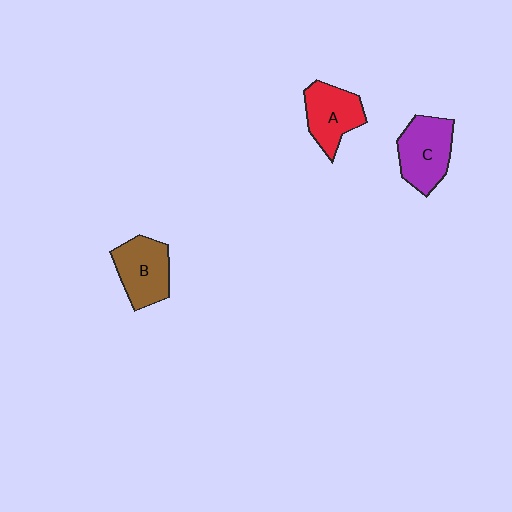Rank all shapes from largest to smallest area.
From largest to smallest: C (purple), B (brown), A (red).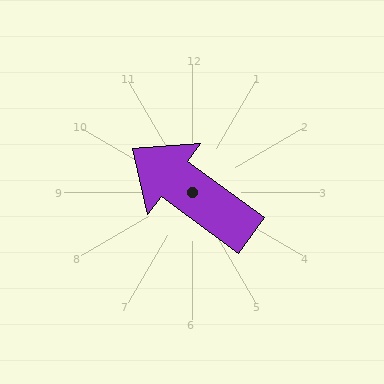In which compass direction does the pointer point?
Northwest.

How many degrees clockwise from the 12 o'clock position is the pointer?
Approximately 306 degrees.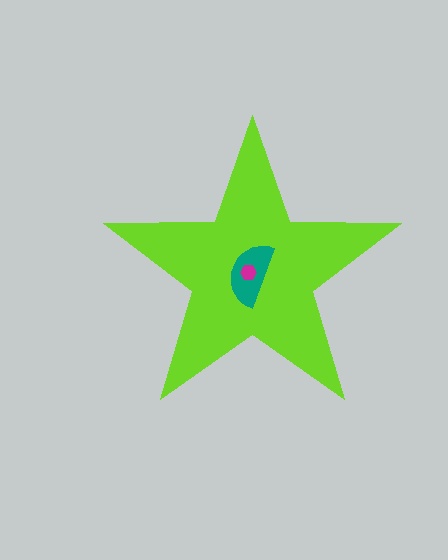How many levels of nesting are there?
3.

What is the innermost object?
The magenta hexagon.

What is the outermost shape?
The lime star.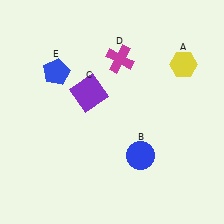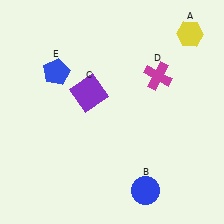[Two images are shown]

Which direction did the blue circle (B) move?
The blue circle (B) moved down.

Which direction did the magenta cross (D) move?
The magenta cross (D) moved right.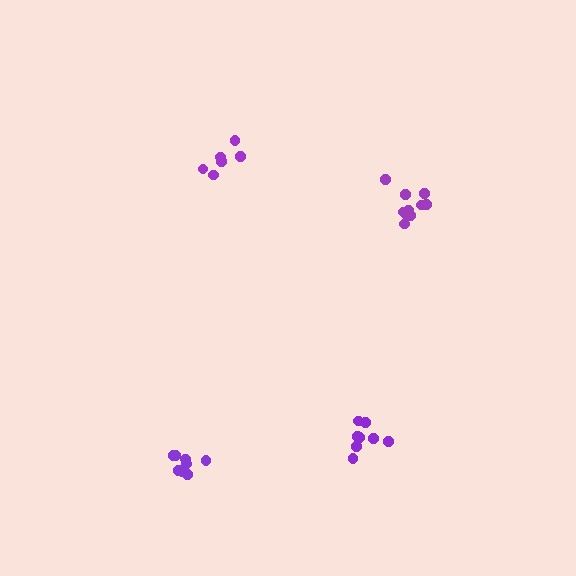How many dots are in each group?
Group 1: 8 dots, Group 2: 8 dots, Group 3: 11 dots, Group 4: 6 dots (33 total).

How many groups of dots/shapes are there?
There are 4 groups.